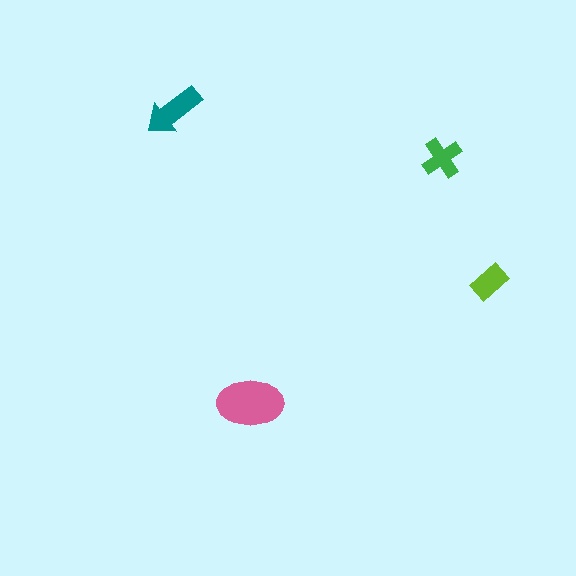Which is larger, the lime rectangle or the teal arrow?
The teal arrow.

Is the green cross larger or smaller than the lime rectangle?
Larger.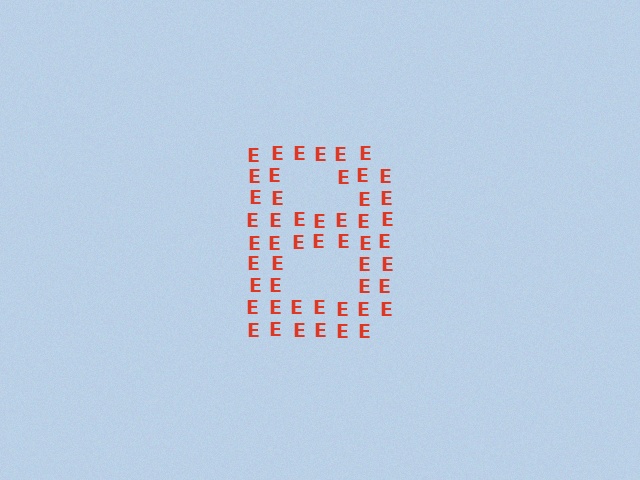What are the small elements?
The small elements are letter E's.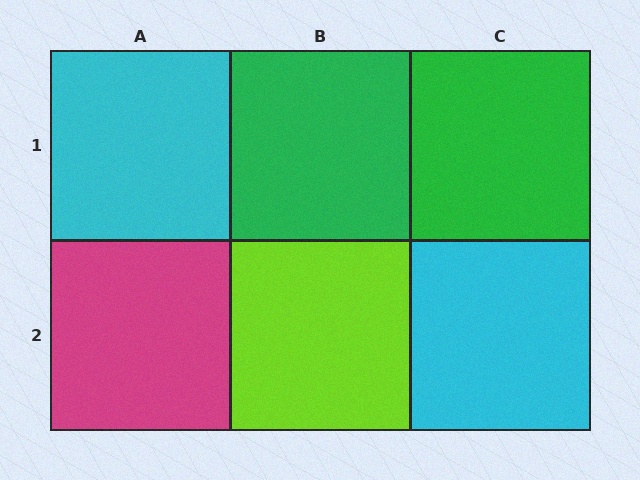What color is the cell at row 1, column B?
Green.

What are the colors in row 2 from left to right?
Magenta, lime, cyan.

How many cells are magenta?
1 cell is magenta.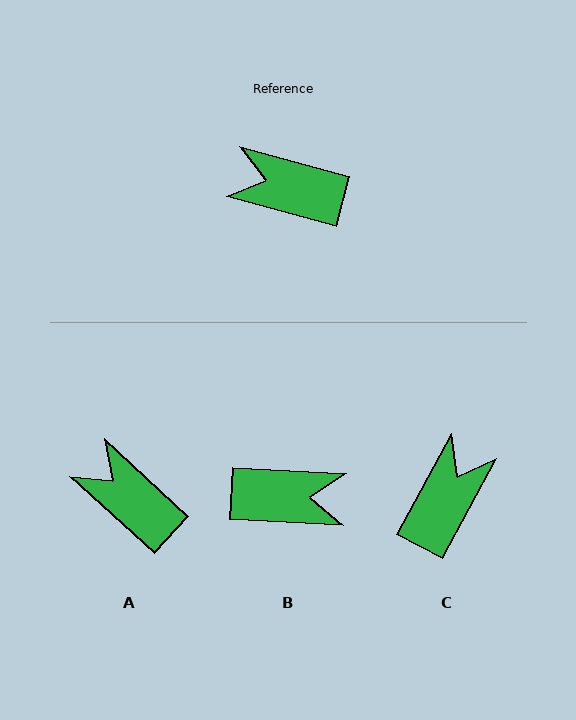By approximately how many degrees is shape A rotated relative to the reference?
Approximately 27 degrees clockwise.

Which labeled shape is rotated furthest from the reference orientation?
B, about 168 degrees away.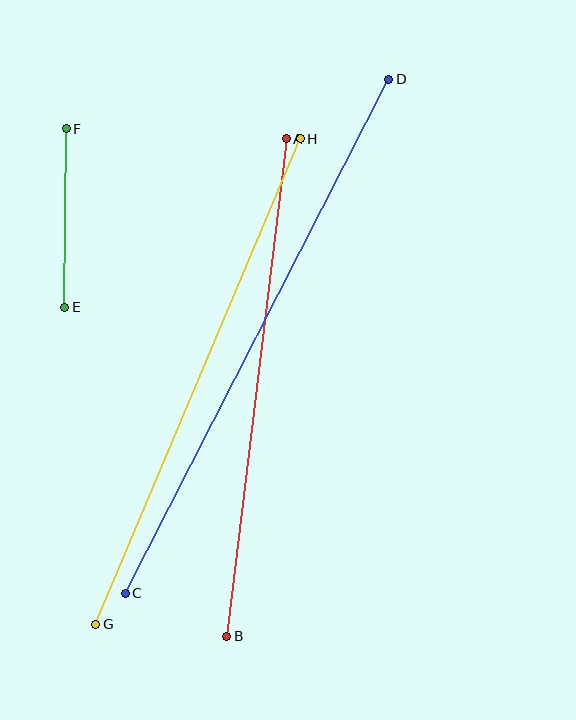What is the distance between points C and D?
The distance is approximately 578 pixels.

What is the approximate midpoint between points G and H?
The midpoint is at approximately (198, 382) pixels.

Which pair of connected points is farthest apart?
Points C and D are farthest apart.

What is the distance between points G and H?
The distance is approximately 527 pixels.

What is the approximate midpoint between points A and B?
The midpoint is at approximately (257, 387) pixels.